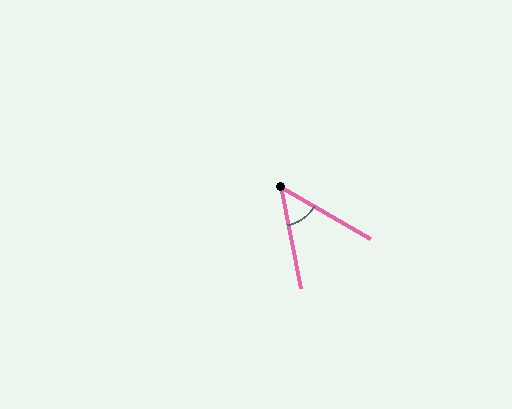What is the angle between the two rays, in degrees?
Approximately 48 degrees.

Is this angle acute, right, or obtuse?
It is acute.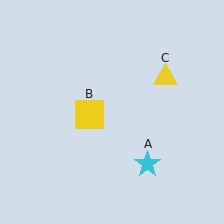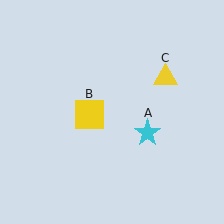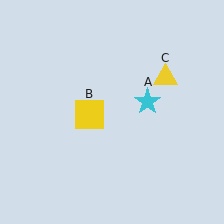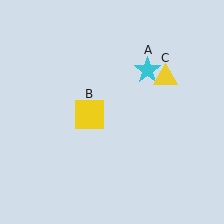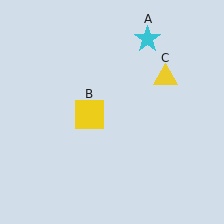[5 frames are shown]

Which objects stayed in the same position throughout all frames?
Yellow square (object B) and yellow triangle (object C) remained stationary.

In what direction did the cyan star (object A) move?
The cyan star (object A) moved up.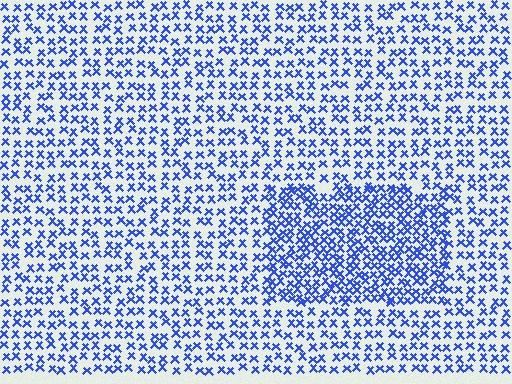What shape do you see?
I see a rectangle.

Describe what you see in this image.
The image contains small blue elements arranged at two different densities. A rectangle-shaped region is visible where the elements are more densely packed than the surrounding area.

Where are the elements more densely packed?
The elements are more densely packed inside the rectangle boundary.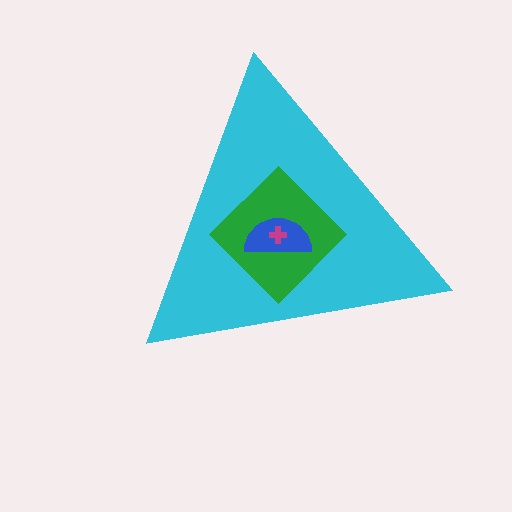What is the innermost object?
The magenta cross.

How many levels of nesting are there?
4.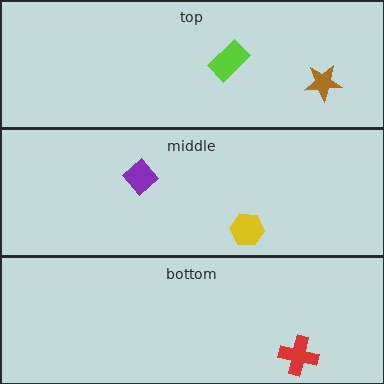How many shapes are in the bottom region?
1.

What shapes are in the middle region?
The yellow hexagon, the purple diamond.